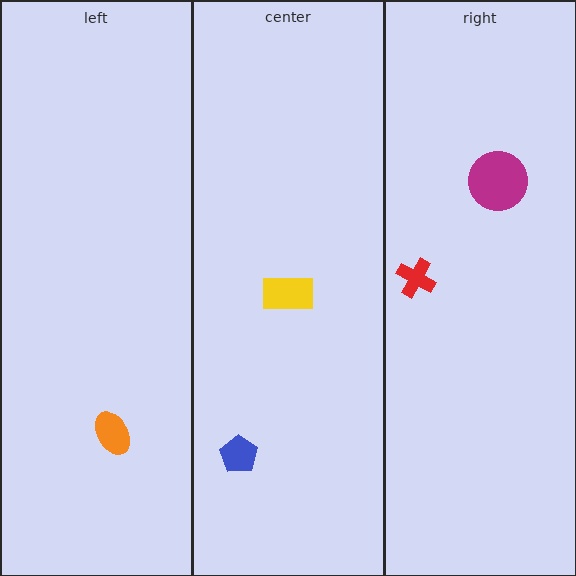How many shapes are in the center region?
2.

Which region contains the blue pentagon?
The center region.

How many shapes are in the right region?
2.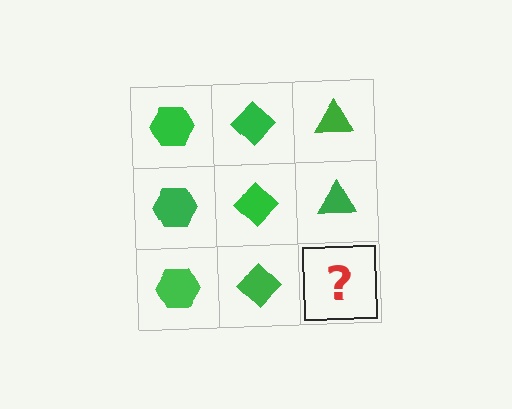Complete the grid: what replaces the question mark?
The question mark should be replaced with a green triangle.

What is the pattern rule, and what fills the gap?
The rule is that each column has a consistent shape. The gap should be filled with a green triangle.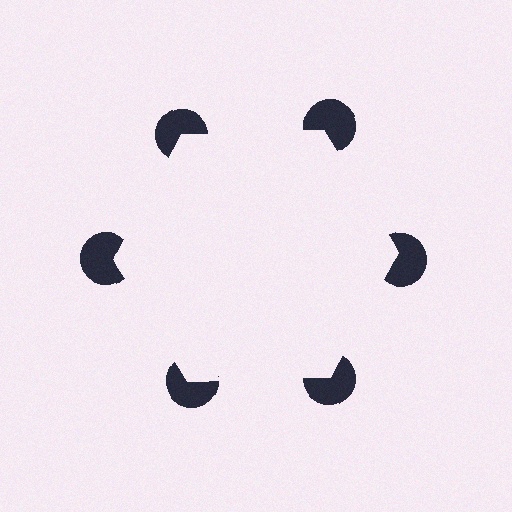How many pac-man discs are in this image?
There are 6 — one at each vertex of the illusory hexagon.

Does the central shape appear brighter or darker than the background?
It typically appears slightly brighter than the background, even though no actual brightness change is drawn.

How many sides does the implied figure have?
6 sides.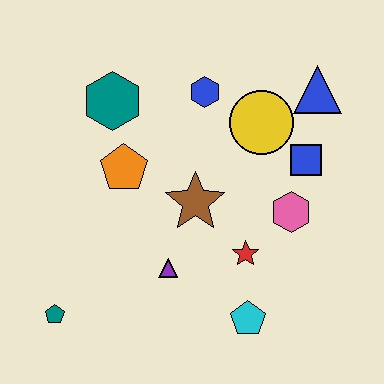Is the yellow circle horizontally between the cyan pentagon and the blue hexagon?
No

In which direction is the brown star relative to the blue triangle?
The brown star is to the left of the blue triangle.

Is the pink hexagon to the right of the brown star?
Yes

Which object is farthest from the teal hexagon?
The cyan pentagon is farthest from the teal hexagon.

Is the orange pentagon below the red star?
No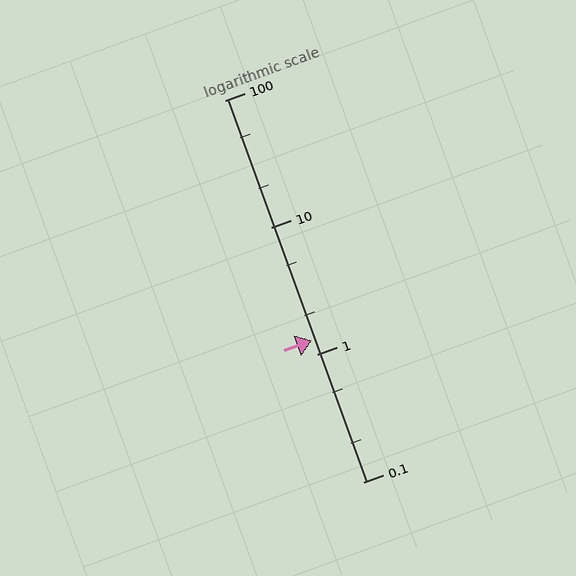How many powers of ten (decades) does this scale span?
The scale spans 3 decades, from 0.1 to 100.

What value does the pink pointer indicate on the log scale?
The pointer indicates approximately 1.3.